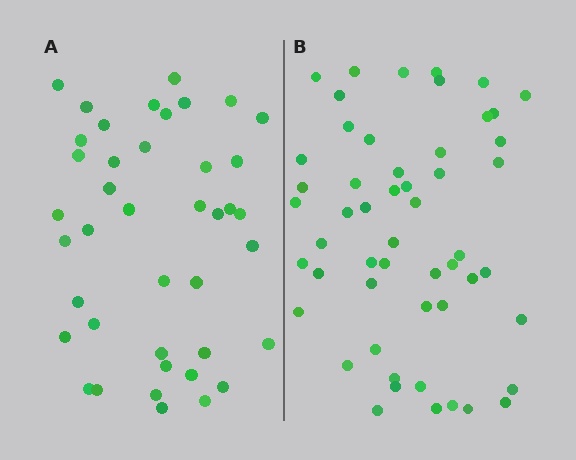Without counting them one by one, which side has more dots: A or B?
Region B (the right region) has more dots.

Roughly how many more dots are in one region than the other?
Region B has roughly 12 or so more dots than region A.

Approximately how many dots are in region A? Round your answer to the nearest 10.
About 40 dots. (The exact count is 41, which rounds to 40.)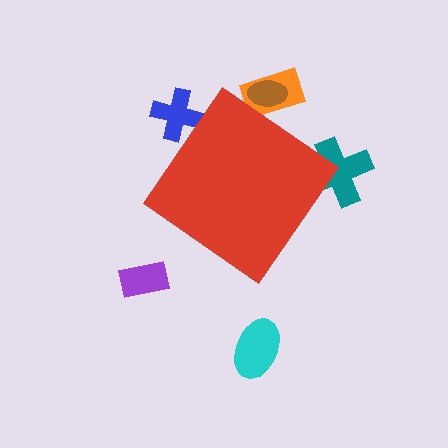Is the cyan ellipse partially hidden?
No, the cyan ellipse is fully visible.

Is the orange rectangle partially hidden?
Yes, the orange rectangle is partially hidden behind the red diamond.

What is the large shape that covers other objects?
A red diamond.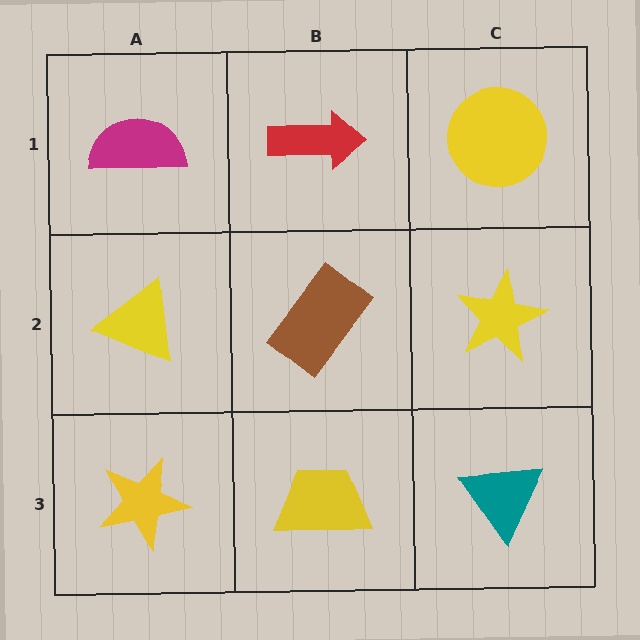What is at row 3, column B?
A yellow trapezoid.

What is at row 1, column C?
A yellow circle.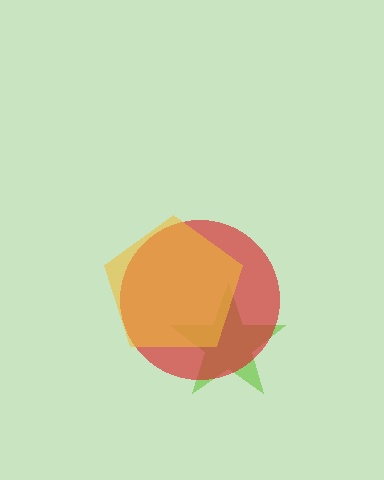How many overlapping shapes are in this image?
There are 3 overlapping shapes in the image.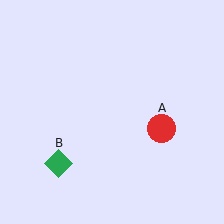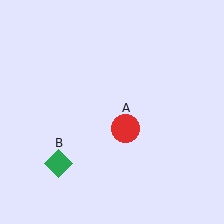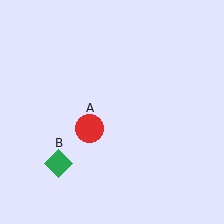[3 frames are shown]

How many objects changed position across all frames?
1 object changed position: red circle (object A).